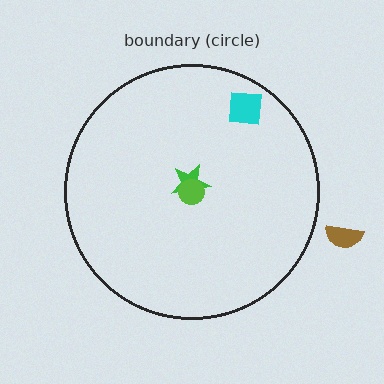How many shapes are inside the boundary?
3 inside, 1 outside.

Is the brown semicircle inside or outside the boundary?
Outside.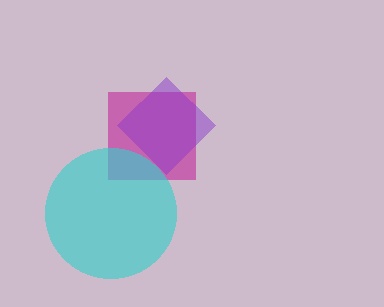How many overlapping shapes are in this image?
There are 3 overlapping shapes in the image.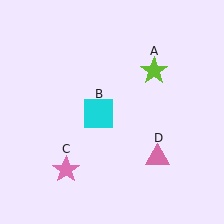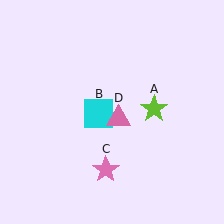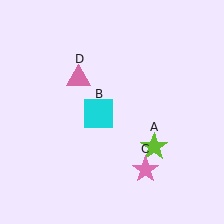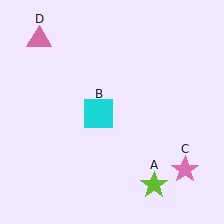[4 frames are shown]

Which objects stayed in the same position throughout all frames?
Cyan square (object B) remained stationary.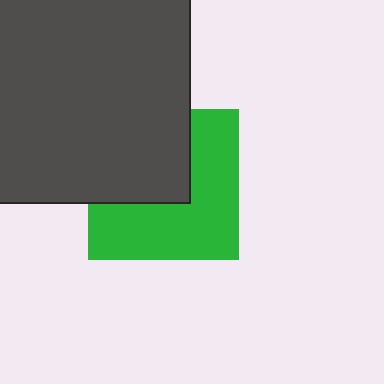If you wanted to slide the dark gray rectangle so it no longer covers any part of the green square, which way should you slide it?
Slide it toward the upper-left — that is the most direct way to separate the two shapes.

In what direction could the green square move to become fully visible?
The green square could move toward the lower-right. That would shift it out from behind the dark gray rectangle entirely.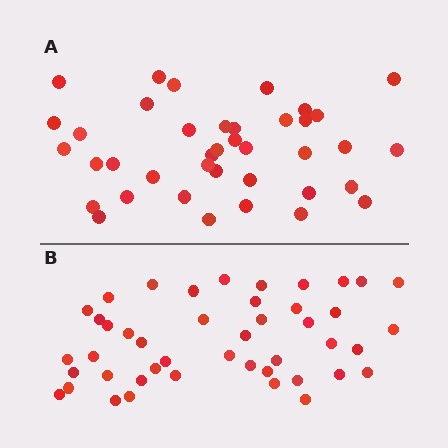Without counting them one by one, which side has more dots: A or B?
Region B (the bottom region) has more dots.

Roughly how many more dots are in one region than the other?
Region B has about 6 more dots than region A.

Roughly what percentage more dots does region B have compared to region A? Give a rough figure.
About 15% more.